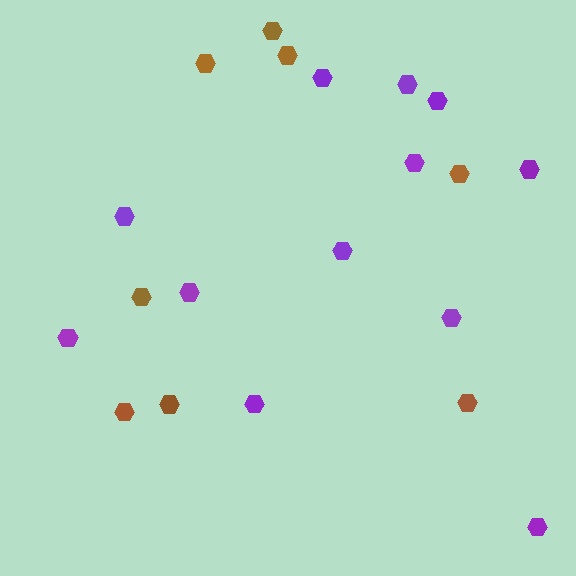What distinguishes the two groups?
There are 2 groups: one group of brown hexagons (8) and one group of purple hexagons (12).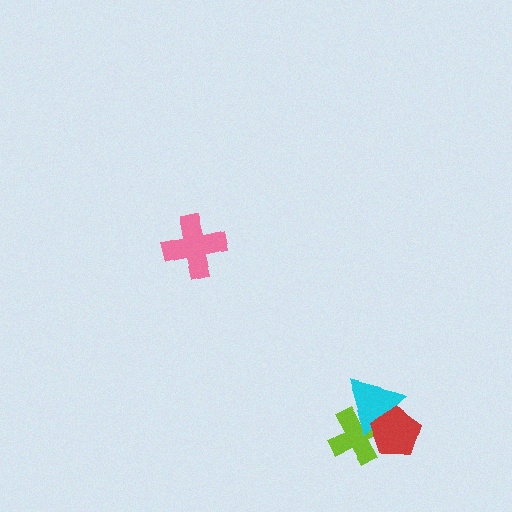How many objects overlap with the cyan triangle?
2 objects overlap with the cyan triangle.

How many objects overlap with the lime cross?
2 objects overlap with the lime cross.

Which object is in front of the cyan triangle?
The red pentagon is in front of the cyan triangle.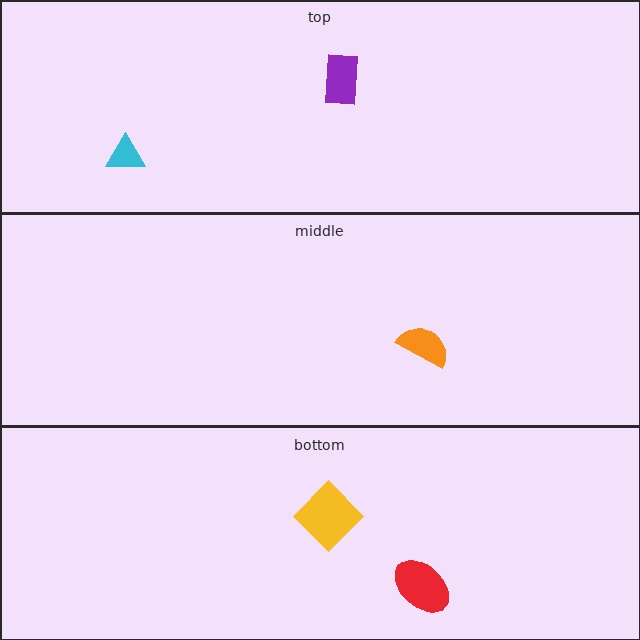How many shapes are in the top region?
2.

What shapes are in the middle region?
The orange semicircle.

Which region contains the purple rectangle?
The top region.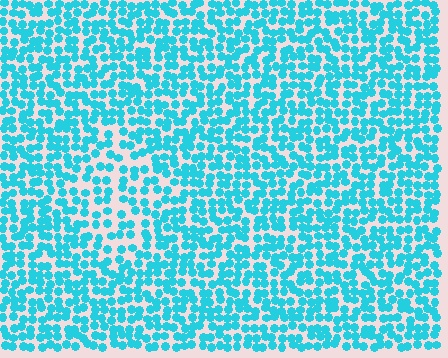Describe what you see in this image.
The image contains small cyan elements arranged at two different densities. A diamond-shaped region is visible where the elements are less densely packed than the surrounding area.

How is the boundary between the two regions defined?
The boundary is defined by a change in element density (approximately 1.6x ratio). All elements are the same color, size, and shape.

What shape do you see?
I see a diamond.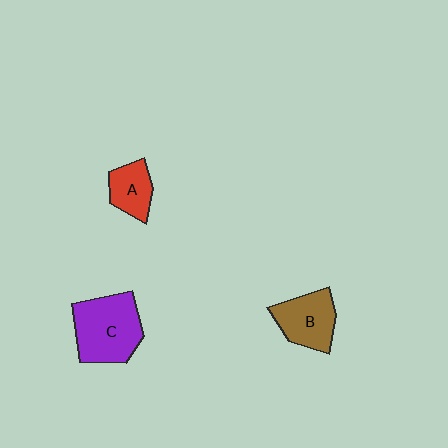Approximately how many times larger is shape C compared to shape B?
Approximately 1.4 times.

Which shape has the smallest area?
Shape A (red).